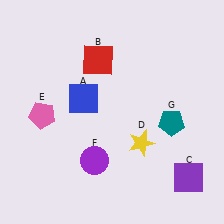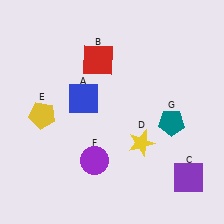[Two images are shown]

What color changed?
The pentagon (E) changed from pink in Image 1 to yellow in Image 2.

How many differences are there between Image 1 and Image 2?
There is 1 difference between the two images.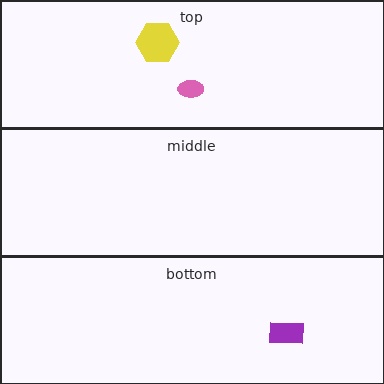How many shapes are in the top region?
2.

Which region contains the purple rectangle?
The bottom region.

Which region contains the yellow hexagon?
The top region.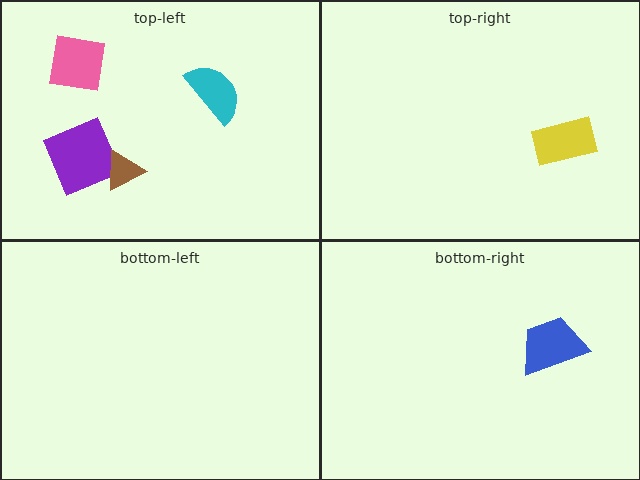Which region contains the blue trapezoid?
The bottom-right region.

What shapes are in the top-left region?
The pink square, the purple square, the cyan semicircle, the brown triangle.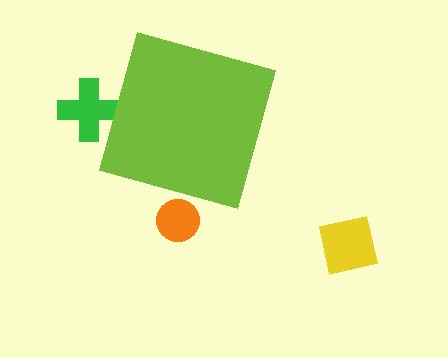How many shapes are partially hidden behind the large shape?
2 shapes are partially hidden.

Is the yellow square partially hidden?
No, the yellow square is fully visible.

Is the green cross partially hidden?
Yes, the green cross is partially hidden behind the lime diamond.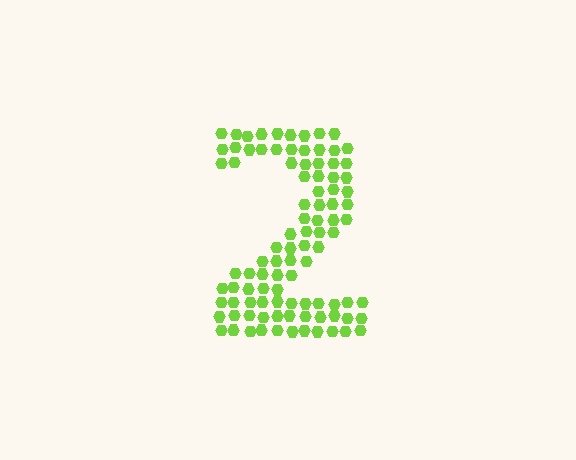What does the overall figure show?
The overall figure shows the digit 2.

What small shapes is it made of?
It is made of small hexagons.